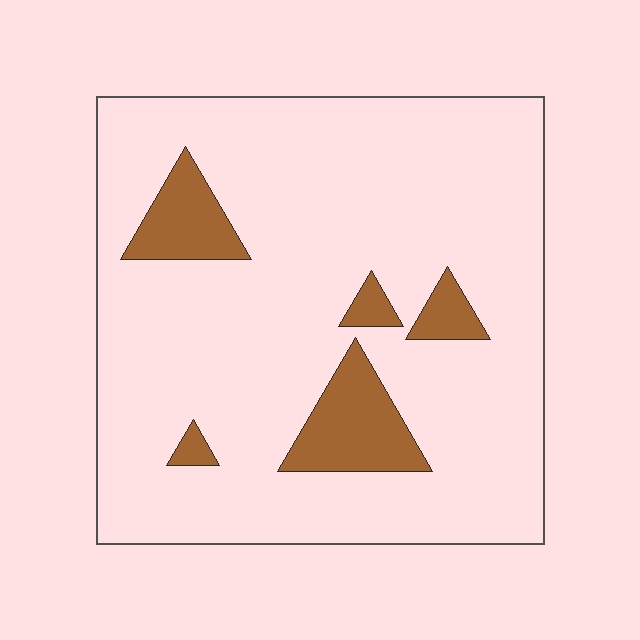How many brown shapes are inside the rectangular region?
5.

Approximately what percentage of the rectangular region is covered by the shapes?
Approximately 10%.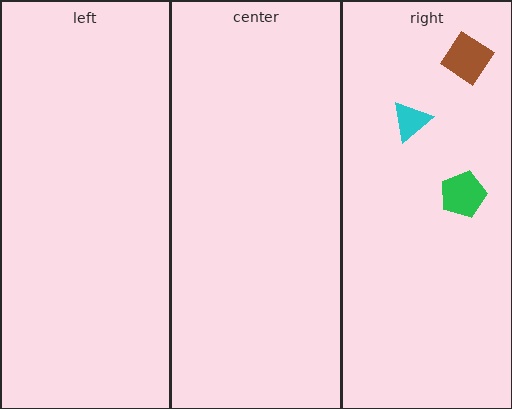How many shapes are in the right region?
3.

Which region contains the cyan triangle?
The right region.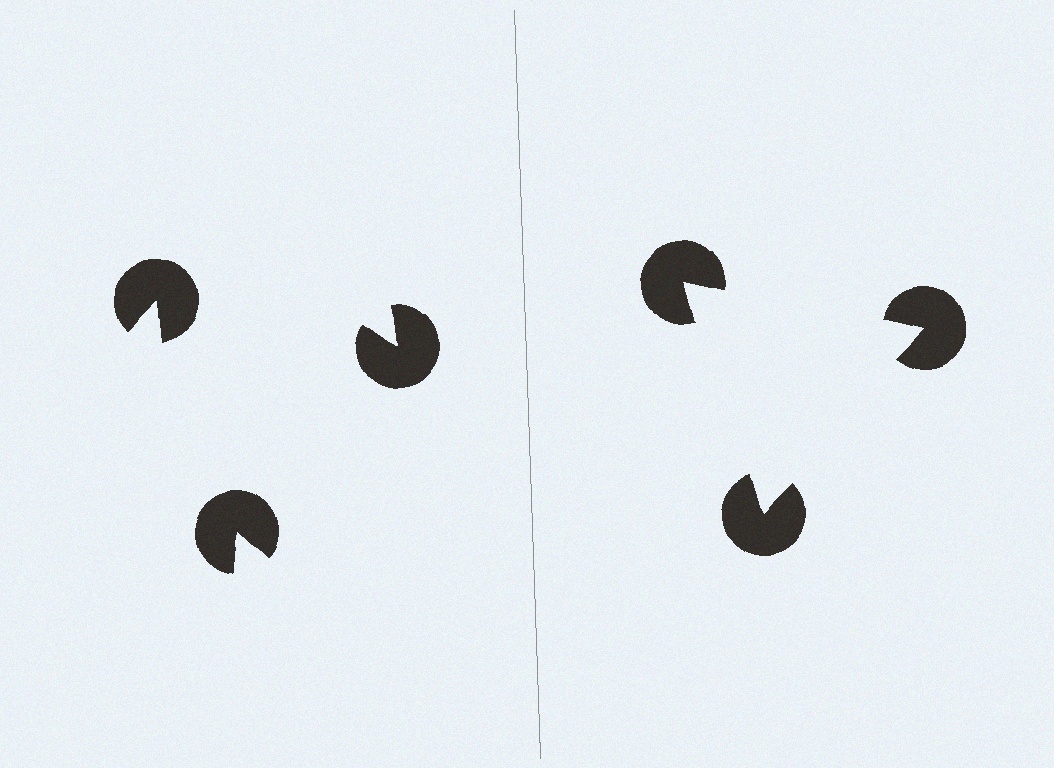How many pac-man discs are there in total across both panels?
6 — 3 on each side.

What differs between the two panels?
The pac-man discs are positioned identically on both sides; only the wedge orientations differ. On the right they align to a triangle; on the left they are misaligned.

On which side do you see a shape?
An illusory triangle appears on the right side. On the left side the wedge cuts are rotated, so no coherent shape forms.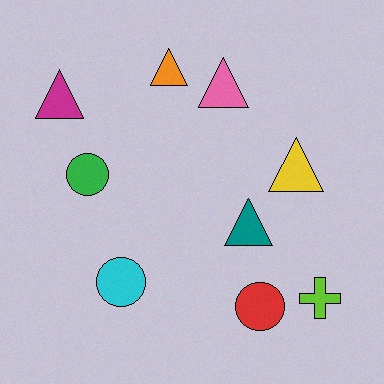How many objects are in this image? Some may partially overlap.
There are 9 objects.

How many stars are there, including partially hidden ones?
There are no stars.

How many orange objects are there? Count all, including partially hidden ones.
There is 1 orange object.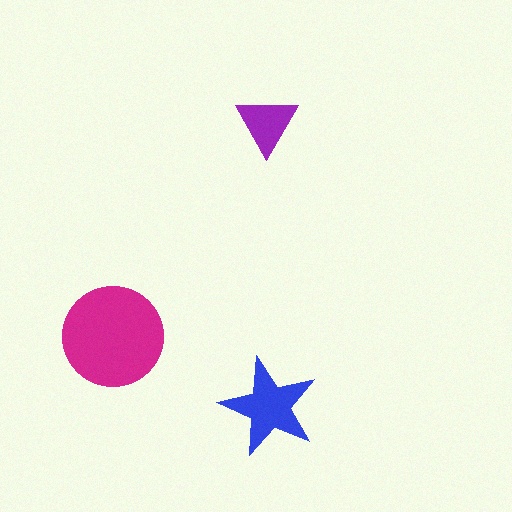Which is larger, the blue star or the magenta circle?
The magenta circle.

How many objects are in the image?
There are 3 objects in the image.